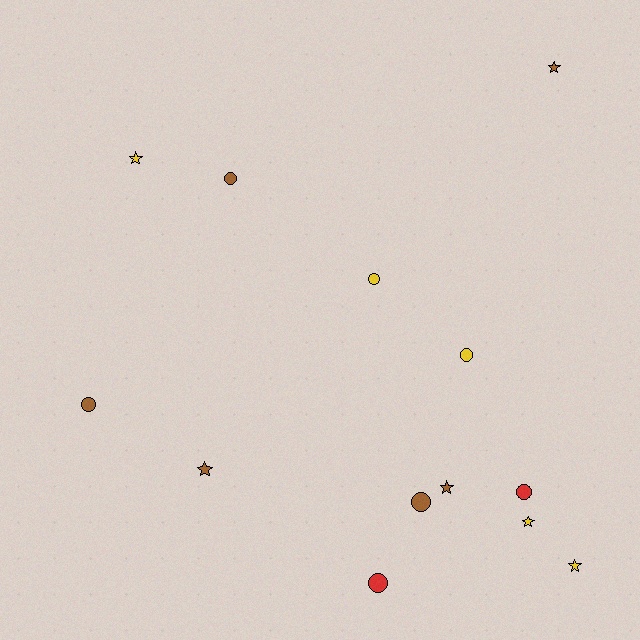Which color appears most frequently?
Brown, with 6 objects.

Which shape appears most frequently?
Circle, with 7 objects.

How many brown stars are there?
There are 3 brown stars.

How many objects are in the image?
There are 13 objects.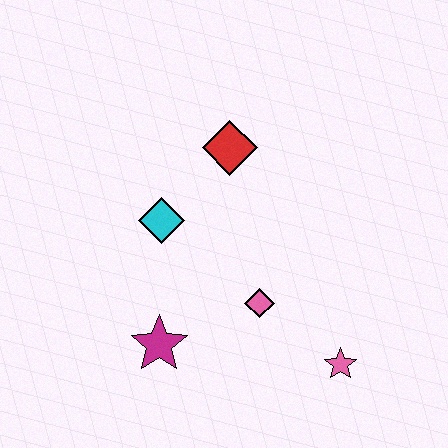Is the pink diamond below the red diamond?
Yes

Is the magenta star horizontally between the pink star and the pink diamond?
No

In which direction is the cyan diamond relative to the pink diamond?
The cyan diamond is to the left of the pink diamond.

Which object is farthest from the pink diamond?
The red diamond is farthest from the pink diamond.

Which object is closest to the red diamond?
The cyan diamond is closest to the red diamond.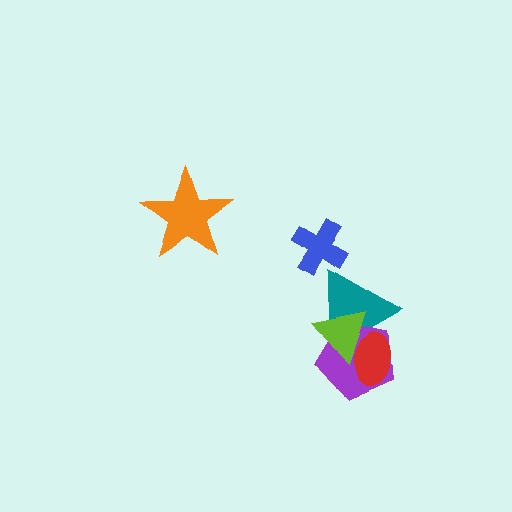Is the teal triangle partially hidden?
Yes, it is partially covered by another shape.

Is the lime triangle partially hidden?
Yes, it is partially covered by another shape.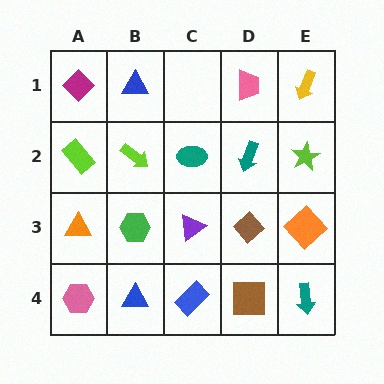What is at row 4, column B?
A blue triangle.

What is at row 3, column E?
An orange diamond.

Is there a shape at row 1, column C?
No, that cell is empty.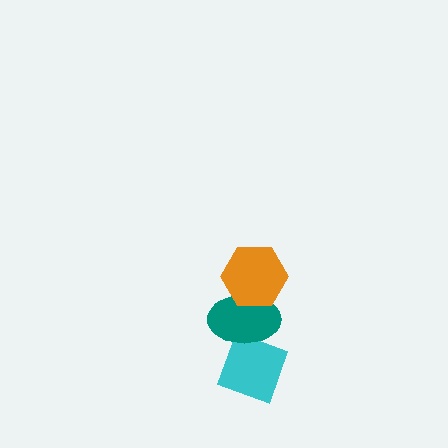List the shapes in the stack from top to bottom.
From top to bottom: the orange hexagon, the teal ellipse, the cyan diamond.